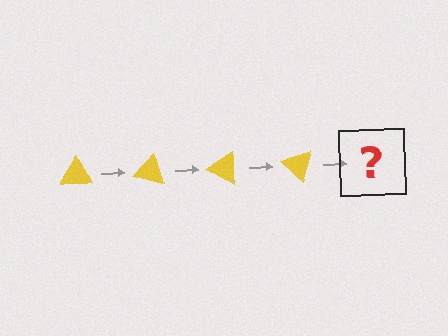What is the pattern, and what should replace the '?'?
The pattern is that the triangle rotates 15 degrees each step. The '?' should be a yellow triangle rotated 60 degrees.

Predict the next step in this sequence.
The next step is a yellow triangle rotated 60 degrees.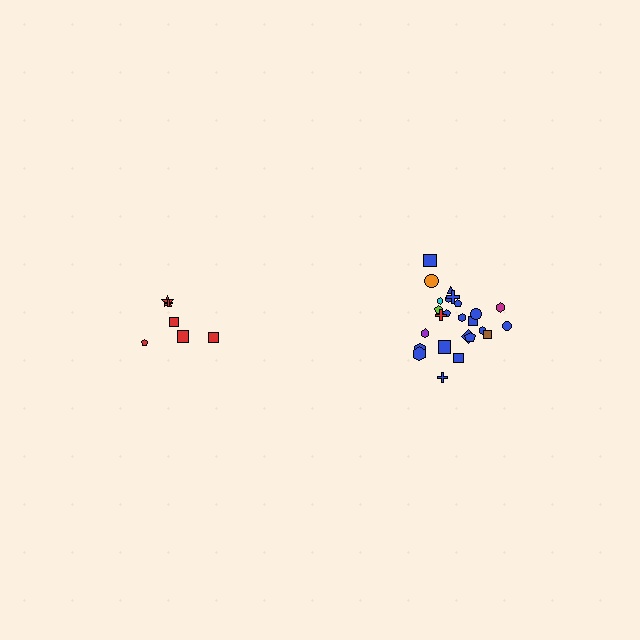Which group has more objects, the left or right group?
The right group.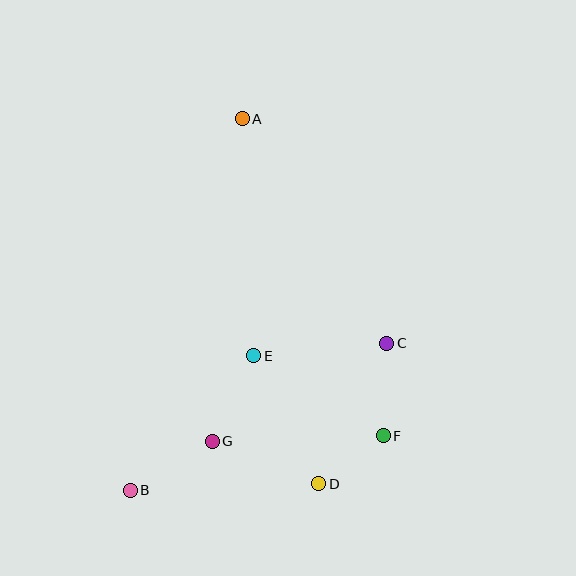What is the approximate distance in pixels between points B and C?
The distance between B and C is approximately 295 pixels.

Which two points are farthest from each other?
Points A and B are farthest from each other.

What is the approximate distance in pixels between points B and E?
The distance between B and E is approximately 183 pixels.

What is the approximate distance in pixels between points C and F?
The distance between C and F is approximately 92 pixels.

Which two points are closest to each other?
Points D and F are closest to each other.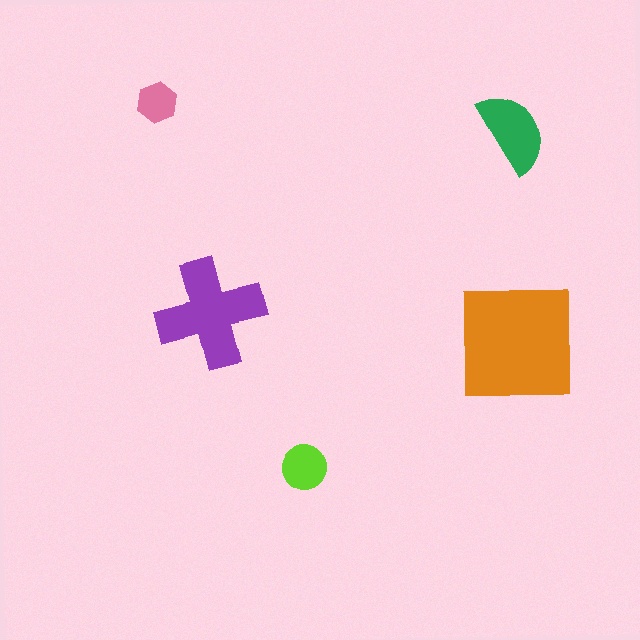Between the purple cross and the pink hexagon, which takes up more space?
The purple cross.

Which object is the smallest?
The pink hexagon.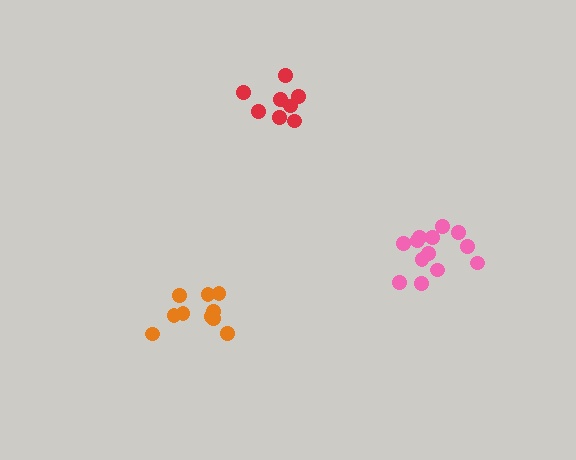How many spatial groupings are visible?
There are 3 spatial groupings.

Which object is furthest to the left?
The orange cluster is leftmost.